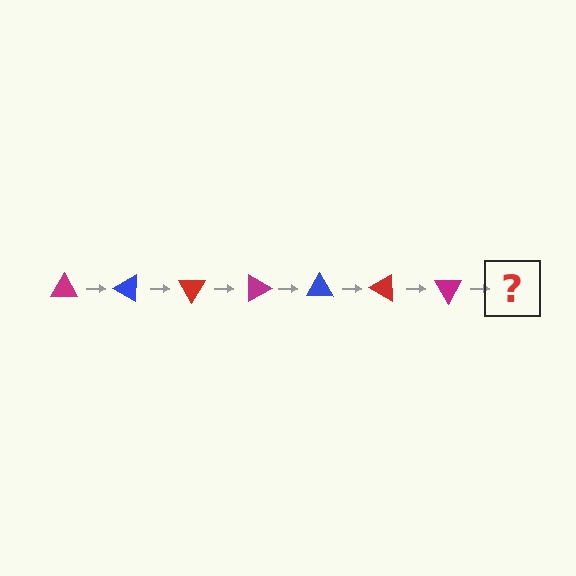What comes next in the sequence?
The next element should be a blue triangle, rotated 210 degrees from the start.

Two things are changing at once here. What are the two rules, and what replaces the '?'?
The two rules are that it rotates 30 degrees each step and the color cycles through magenta, blue, and red. The '?' should be a blue triangle, rotated 210 degrees from the start.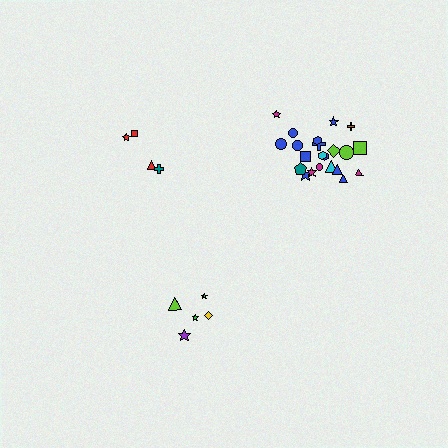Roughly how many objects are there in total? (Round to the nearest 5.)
Roughly 30 objects in total.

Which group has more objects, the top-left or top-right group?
The top-right group.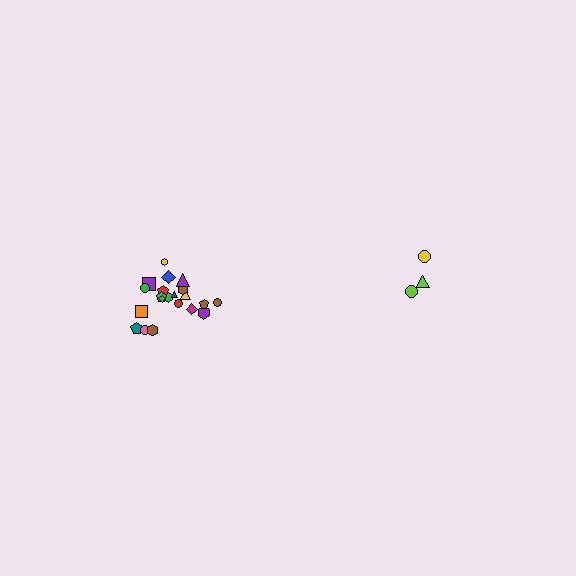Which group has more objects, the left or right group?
The left group.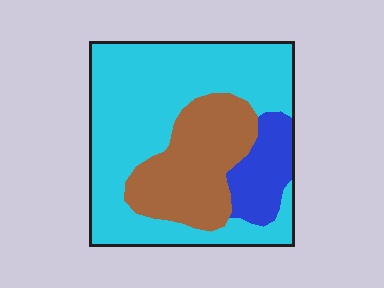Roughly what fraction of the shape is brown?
Brown covers around 25% of the shape.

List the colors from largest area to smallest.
From largest to smallest: cyan, brown, blue.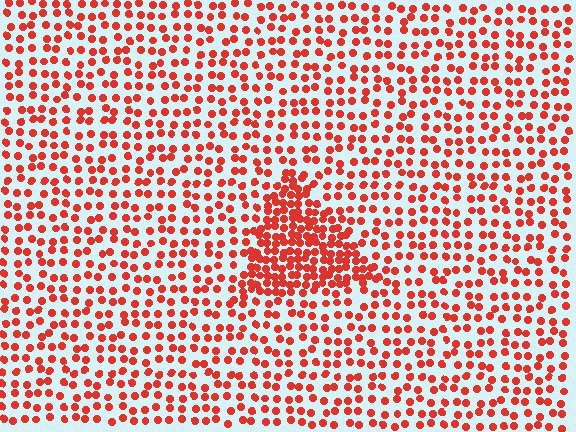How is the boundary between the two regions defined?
The boundary is defined by a change in element density (approximately 2.2x ratio). All elements are the same color, size, and shape.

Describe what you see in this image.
The image contains small red elements arranged at two different densities. A triangle-shaped region is visible where the elements are more densely packed than the surrounding area.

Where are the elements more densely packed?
The elements are more densely packed inside the triangle boundary.